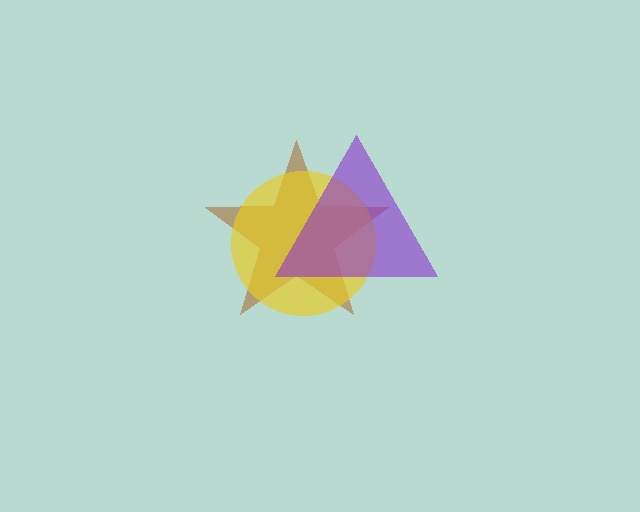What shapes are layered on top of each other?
The layered shapes are: a brown star, a yellow circle, a purple triangle.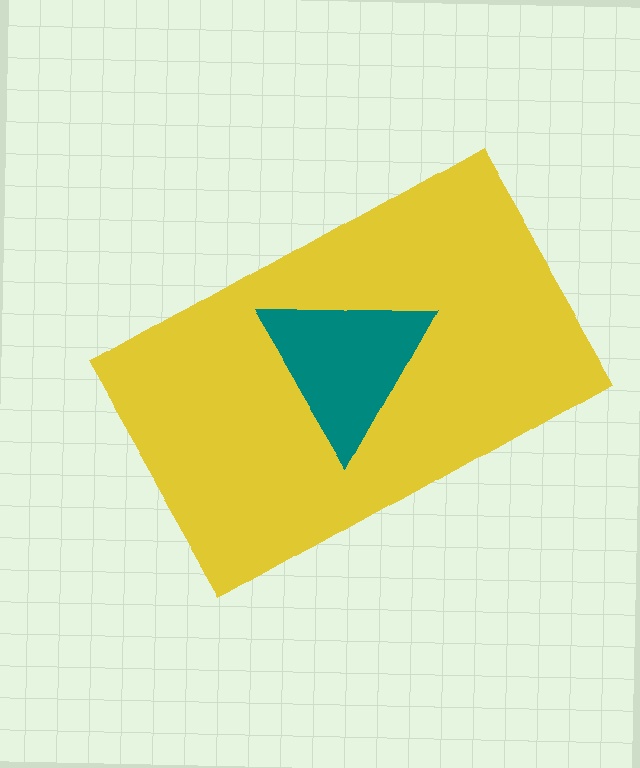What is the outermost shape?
The yellow rectangle.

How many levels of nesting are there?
2.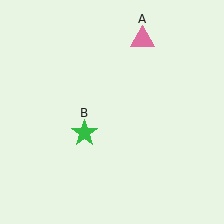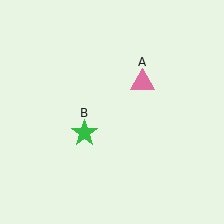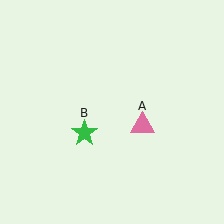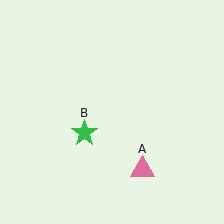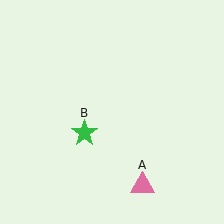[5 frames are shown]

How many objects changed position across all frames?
1 object changed position: pink triangle (object A).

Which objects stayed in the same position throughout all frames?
Green star (object B) remained stationary.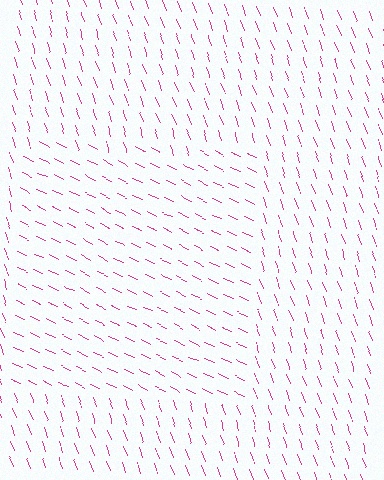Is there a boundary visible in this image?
Yes, there is a texture boundary formed by a change in line orientation.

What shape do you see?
I see a rectangle.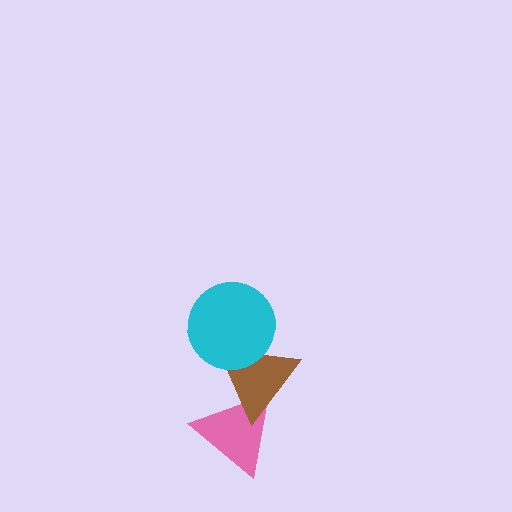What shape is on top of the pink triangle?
The brown triangle is on top of the pink triangle.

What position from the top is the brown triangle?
The brown triangle is 2nd from the top.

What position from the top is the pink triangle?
The pink triangle is 3rd from the top.